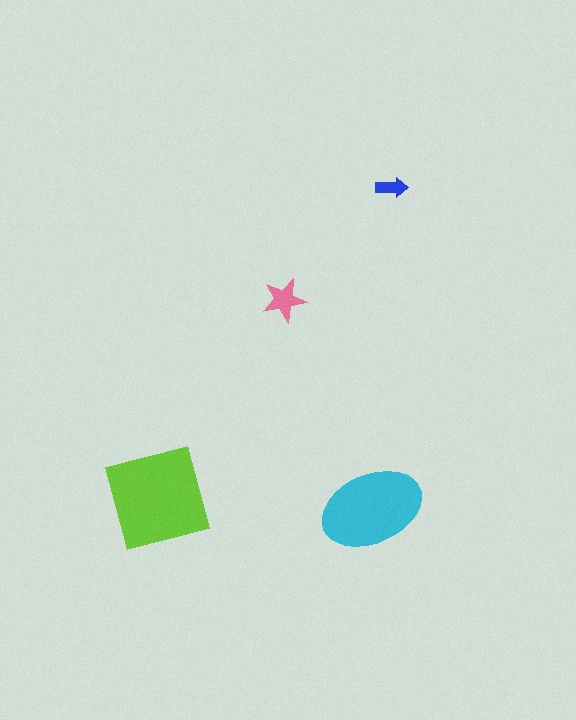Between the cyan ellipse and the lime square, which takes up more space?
The lime square.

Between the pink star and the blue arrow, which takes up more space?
The pink star.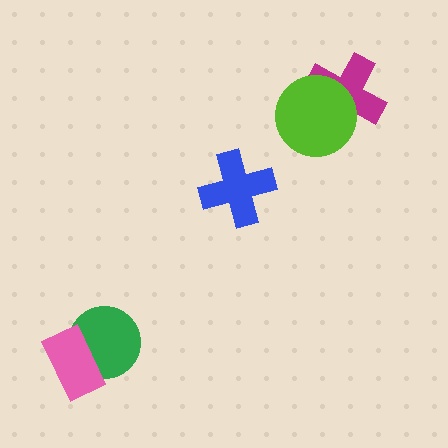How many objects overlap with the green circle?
1 object overlaps with the green circle.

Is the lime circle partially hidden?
No, no other shape covers it.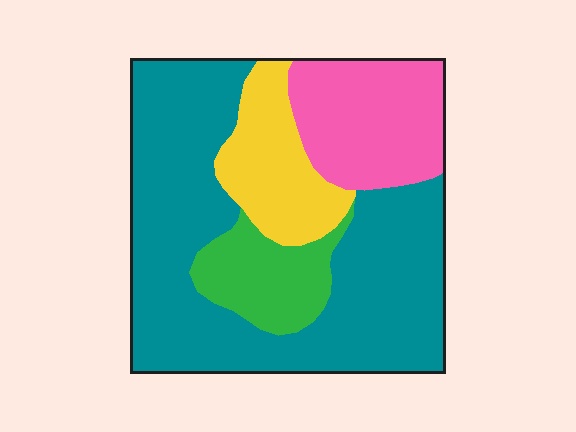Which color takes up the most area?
Teal, at roughly 55%.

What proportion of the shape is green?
Green covers 12% of the shape.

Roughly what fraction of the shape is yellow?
Yellow takes up about one eighth (1/8) of the shape.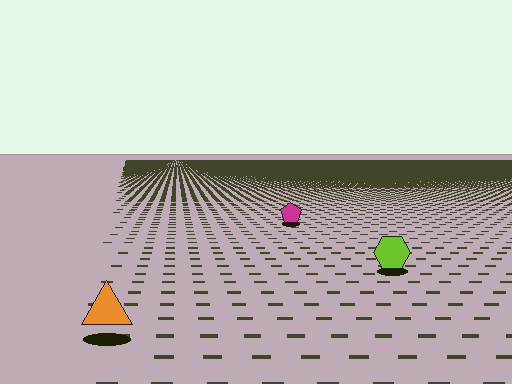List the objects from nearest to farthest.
From nearest to farthest: the orange triangle, the lime hexagon, the magenta pentagon.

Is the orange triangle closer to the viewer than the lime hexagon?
Yes. The orange triangle is closer — you can tell from the texture gradient: the ground texture is coarser near it.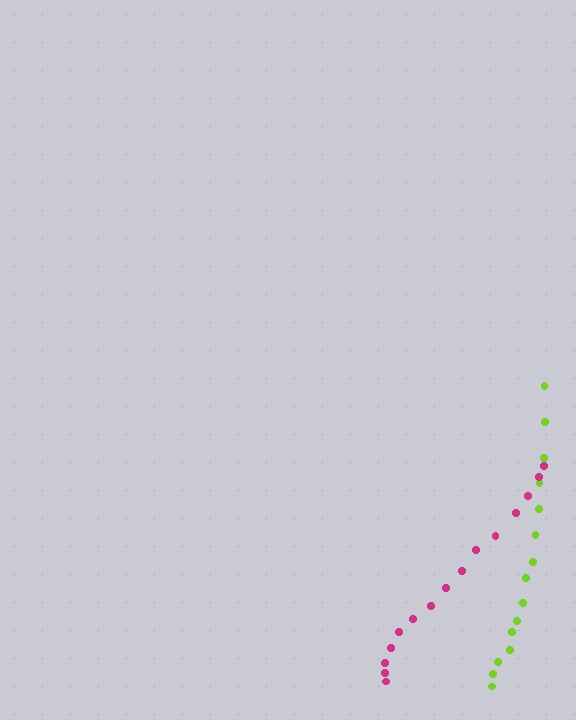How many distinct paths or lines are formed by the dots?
There are 2 distinct paths.